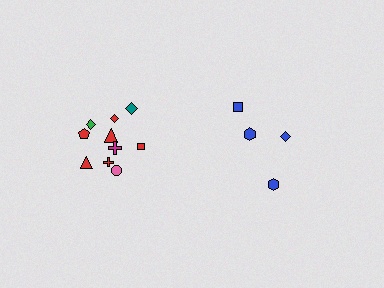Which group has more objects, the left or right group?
The left group.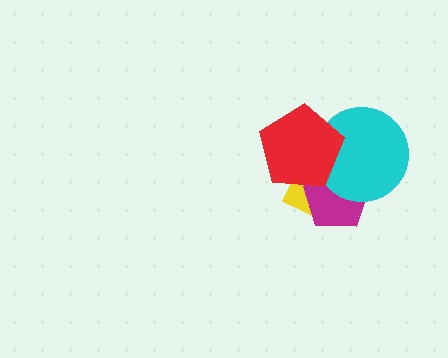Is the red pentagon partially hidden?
No, no other shape covers it.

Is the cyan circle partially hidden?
Yes, it is partially covered by another shape.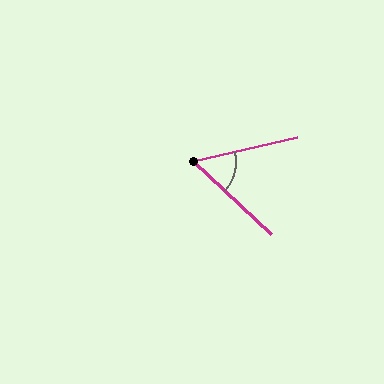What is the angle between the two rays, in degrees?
Approximately 56 degrees.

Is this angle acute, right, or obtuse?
It is acute.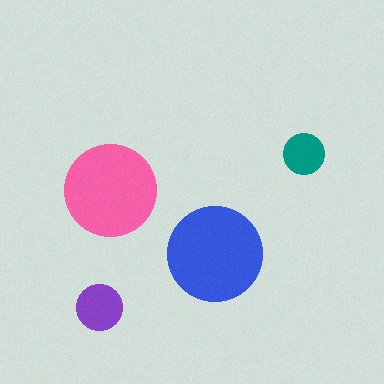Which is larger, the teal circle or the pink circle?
The pink one.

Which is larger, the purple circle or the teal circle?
The purple one.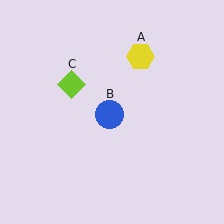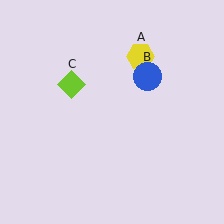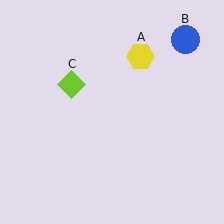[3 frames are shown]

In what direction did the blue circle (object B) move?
The blue circle (object B) moved up and to the right.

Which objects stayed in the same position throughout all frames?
Yellow hexagon (object A) and lime diamond (object C) remained stationary.